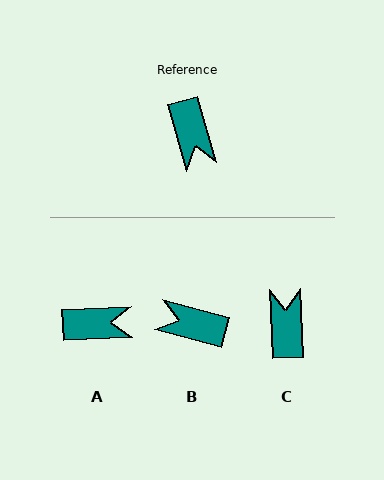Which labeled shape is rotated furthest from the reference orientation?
C, about 168 degrees away.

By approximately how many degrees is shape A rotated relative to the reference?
Approximately 78 degrees counter-clockwise.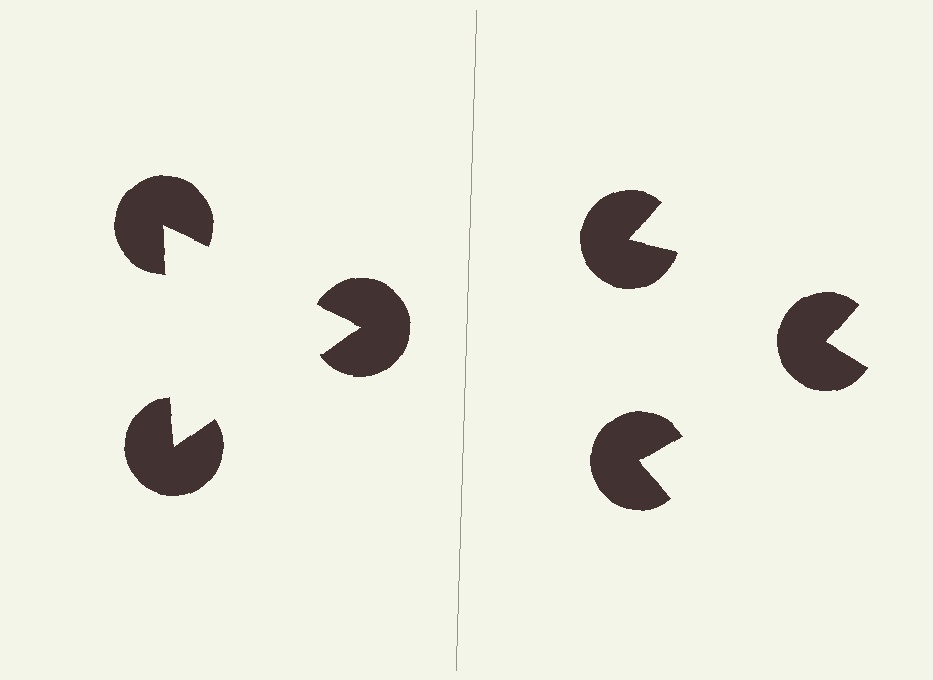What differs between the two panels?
The pac-man discs are positioned identically on both sides; only the wedge orientations differ. On the left they align to a triangle; on the right they are misaligned.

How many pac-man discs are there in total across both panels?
6 — 3 on each side.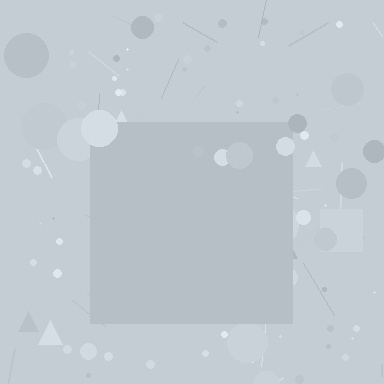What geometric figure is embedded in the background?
A square is embedded in the background.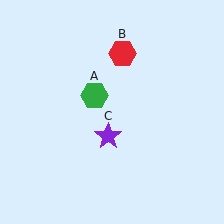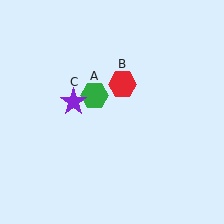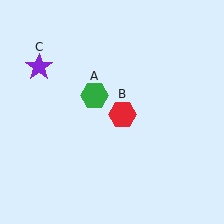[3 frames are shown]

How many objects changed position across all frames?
2 objects changed position: red hexagon (object B), purple star (object C).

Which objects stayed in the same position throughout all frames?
Green hexagon (object A) remained stationary.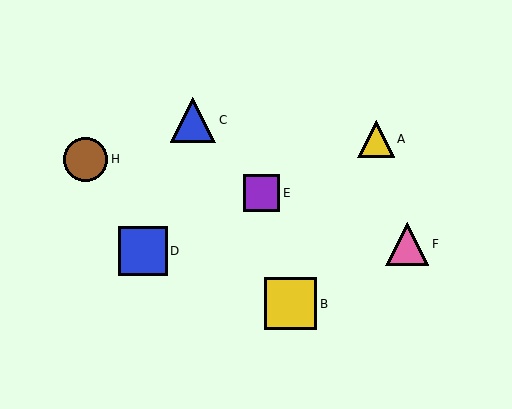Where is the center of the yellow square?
The center of the yellow square is at (291, 304).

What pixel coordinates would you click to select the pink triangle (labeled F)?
Click at (407, 244) to select the pink triangle F.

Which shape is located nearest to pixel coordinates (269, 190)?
The purple square (labeled E) at (262, 193) is nearest to that location.